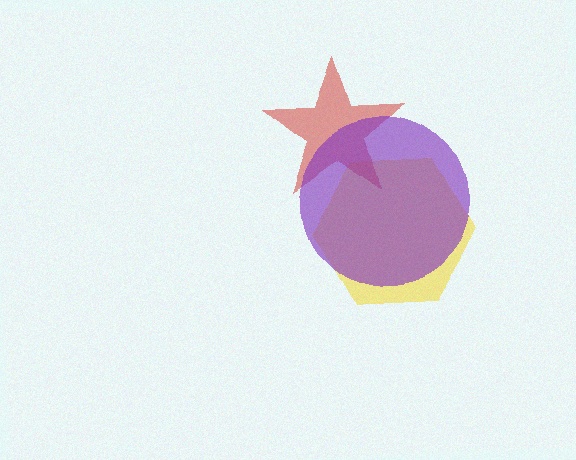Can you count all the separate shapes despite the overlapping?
Yes, there are 3 separate shapes.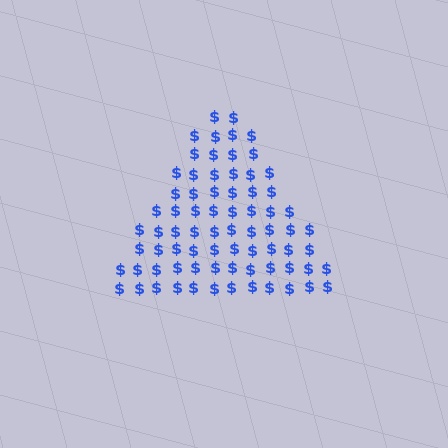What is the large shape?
The large shape is a triangle.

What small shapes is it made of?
It is made of small dollar signs.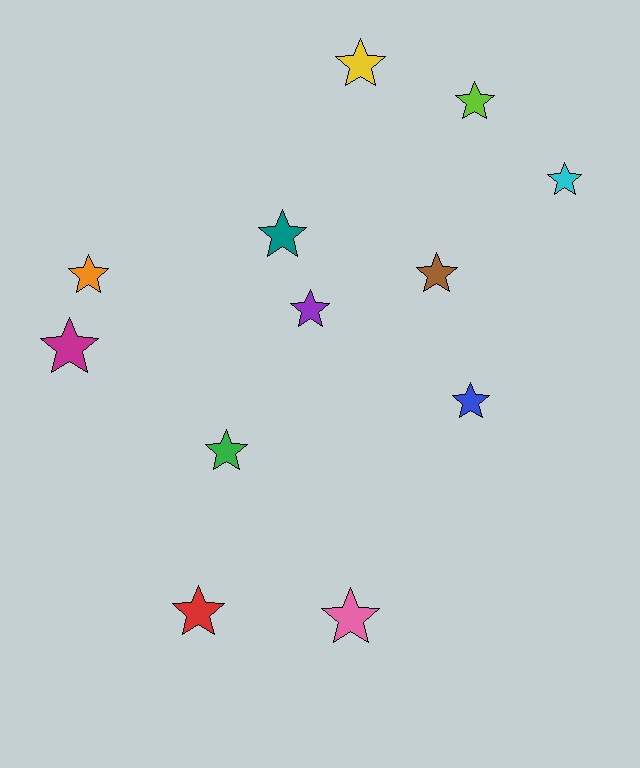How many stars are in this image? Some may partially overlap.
There are 12 stars.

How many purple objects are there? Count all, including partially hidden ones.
There is 1 purple object.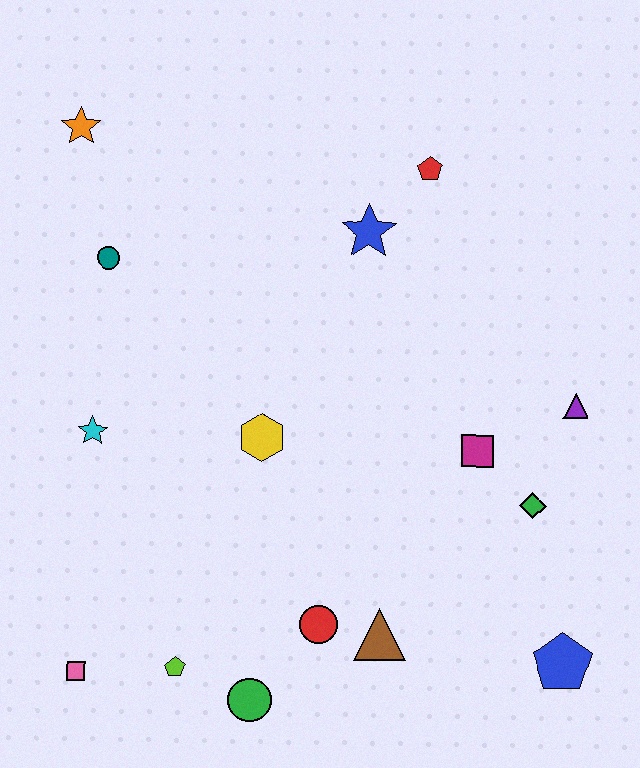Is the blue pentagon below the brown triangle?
Yes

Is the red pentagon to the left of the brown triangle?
No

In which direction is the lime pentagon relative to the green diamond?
The lime pentagon is to the left of the green diamond.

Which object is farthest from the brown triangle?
The orange star is farthest from the brown triangle.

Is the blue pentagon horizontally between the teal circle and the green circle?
No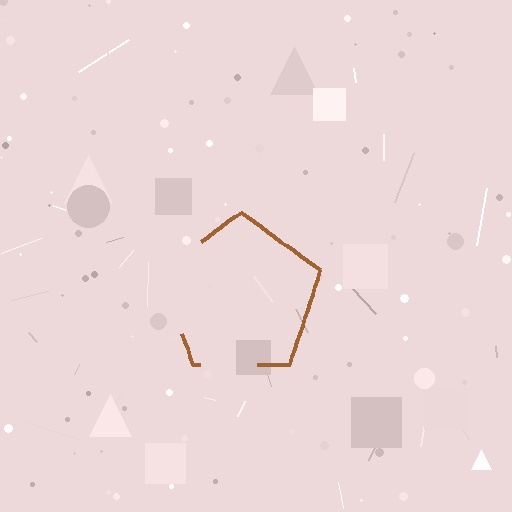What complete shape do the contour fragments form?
The contour fragments form a pentagon.